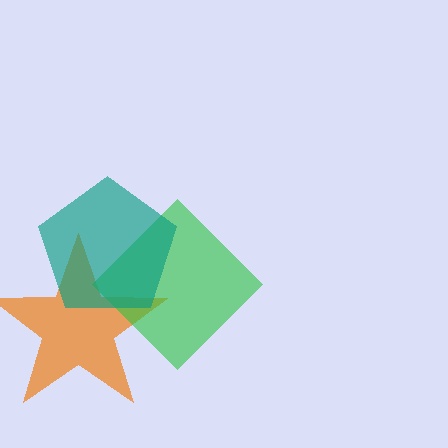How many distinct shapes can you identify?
There are 3 distinct shapes: an orange star, a green diamond, a teal pentagon.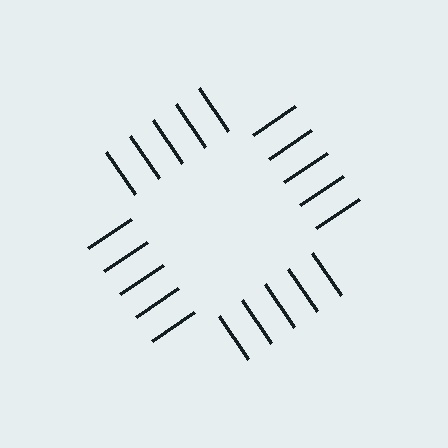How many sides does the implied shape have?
4 sides — the line-ends trace a square.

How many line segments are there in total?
20 — 5 along each of the 4 edges.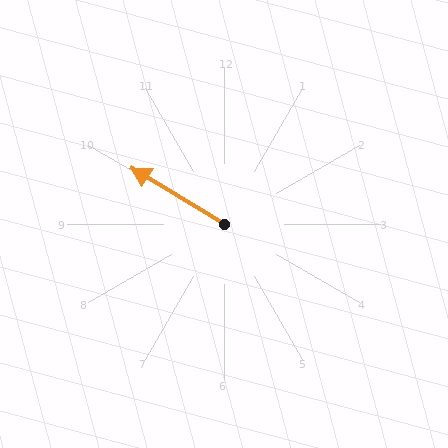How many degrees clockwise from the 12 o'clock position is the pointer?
Approximately 301 degrees.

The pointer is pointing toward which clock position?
Roughly 10 o'clock.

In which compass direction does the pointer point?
Northwest.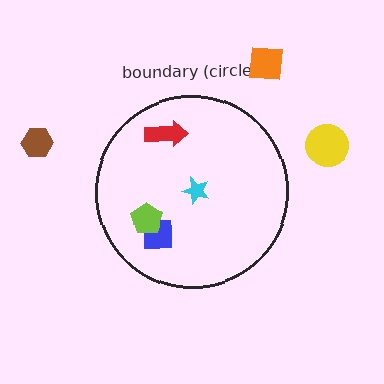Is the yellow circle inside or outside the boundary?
Outside.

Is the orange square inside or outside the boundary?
Outside.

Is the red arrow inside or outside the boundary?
Inside.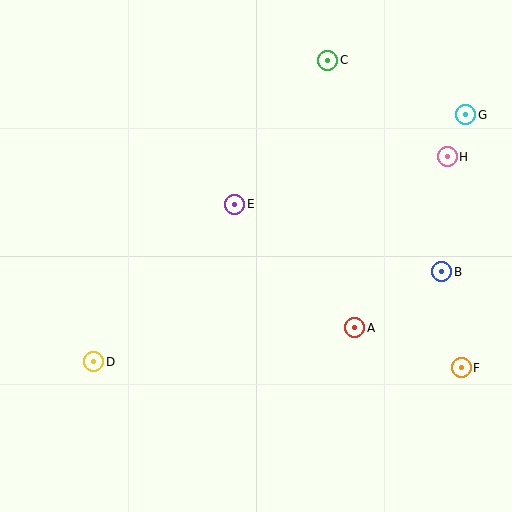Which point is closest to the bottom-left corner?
Point D is closest to the bottom-left corner.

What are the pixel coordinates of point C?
Point C is at (328, 60).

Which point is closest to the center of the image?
Point E at (235, 204) is closest to the center.